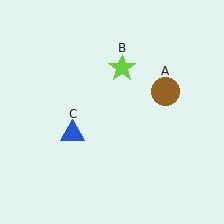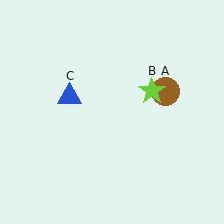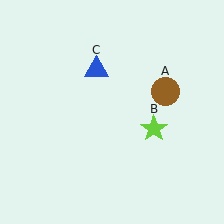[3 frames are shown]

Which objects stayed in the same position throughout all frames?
Brown circle (object A) remained stationary.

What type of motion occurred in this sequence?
The lime star (object B), blue triangle (object C) rotated clockwise around the center of the scene.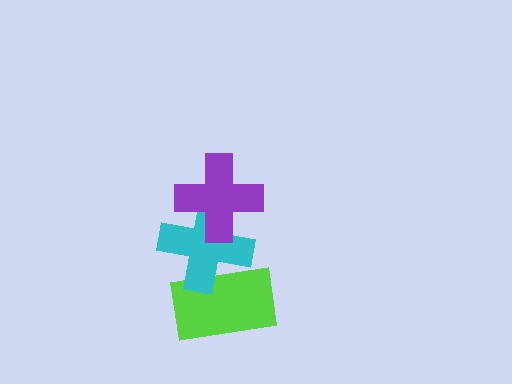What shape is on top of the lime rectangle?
The cyan cross is on top of the lime rectangle.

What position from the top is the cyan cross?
The cyan cross is 2nd from the top.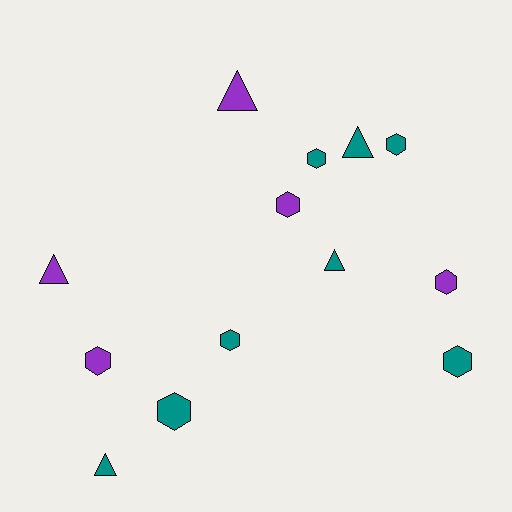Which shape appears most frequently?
Hexagon, with 8 objects.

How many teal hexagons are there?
There are 5 teal hexagons.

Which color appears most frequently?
Teal, with 8 objects.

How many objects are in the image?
There are 13 objects.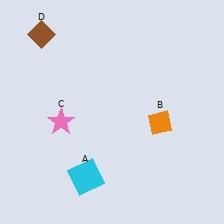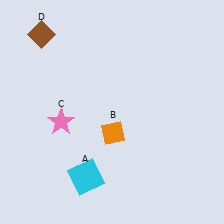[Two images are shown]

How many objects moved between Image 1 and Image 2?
1 object moved between the two images.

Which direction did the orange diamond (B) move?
The orange diamond (B) moved left.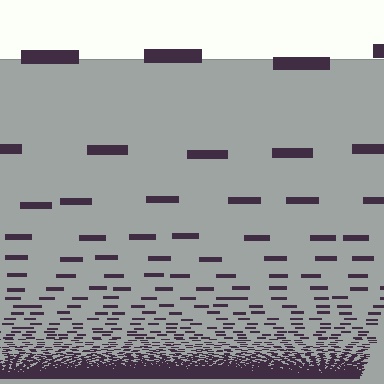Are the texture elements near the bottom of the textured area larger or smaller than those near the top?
Smaller. The gradient is inverted — elements near the bottom are smaller and denser.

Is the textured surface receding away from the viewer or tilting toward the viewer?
The surface appears to tilt toward the viewer. Texture elements get larger and sparser toward the top.